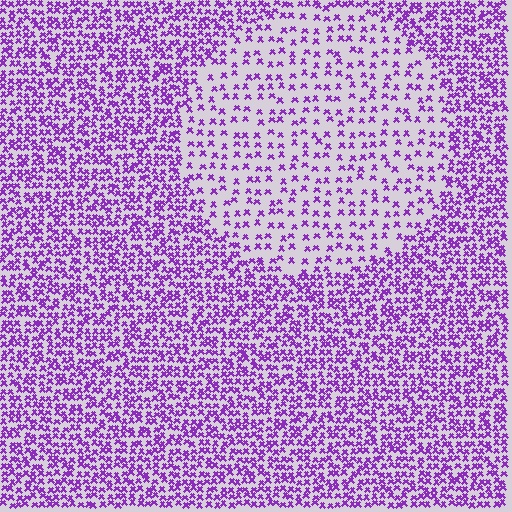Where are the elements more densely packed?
The elements are more densely packed outside the circle boundary.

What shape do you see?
I see a circle.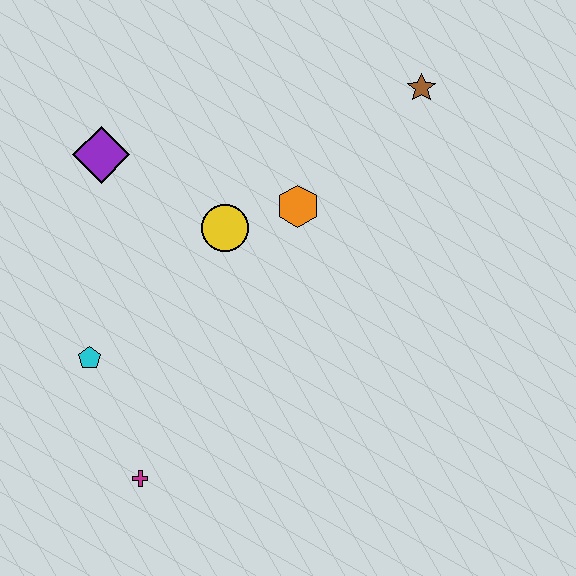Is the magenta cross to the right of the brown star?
No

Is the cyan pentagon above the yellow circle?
No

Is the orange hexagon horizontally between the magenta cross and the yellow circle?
No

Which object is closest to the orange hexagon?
The yellow circle is closest to the orange hexagon.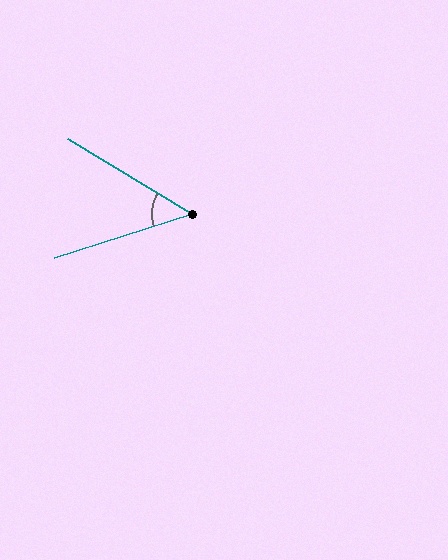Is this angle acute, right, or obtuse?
It is acute.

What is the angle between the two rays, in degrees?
Approximately 49 degrees.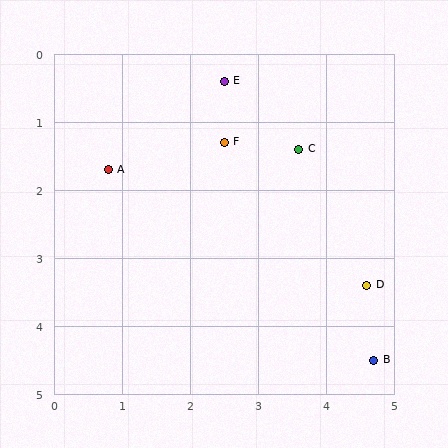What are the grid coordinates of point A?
Point A is at approximately (0.8, 1.7).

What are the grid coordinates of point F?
Point F is at approximately (2.5, 1.3).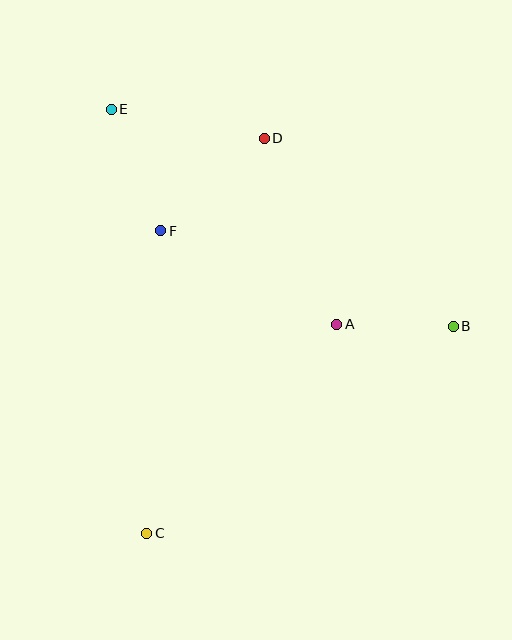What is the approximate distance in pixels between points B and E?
The distance between B and E is approximately 405 pixels.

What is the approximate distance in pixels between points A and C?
The distance between A and C is approximately 282 pixels.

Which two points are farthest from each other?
Points C and E are farthest from each other.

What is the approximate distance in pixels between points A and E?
The distance between A and E is approximately 311 pixels.